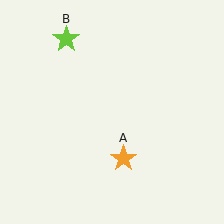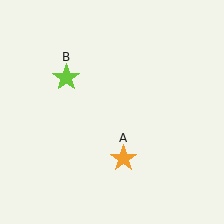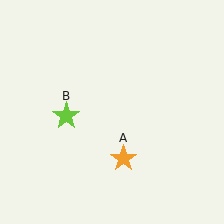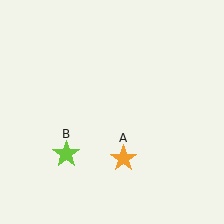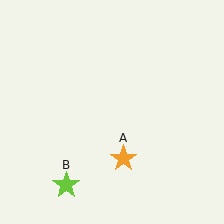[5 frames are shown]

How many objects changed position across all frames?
1 object changed position: lime star (object B).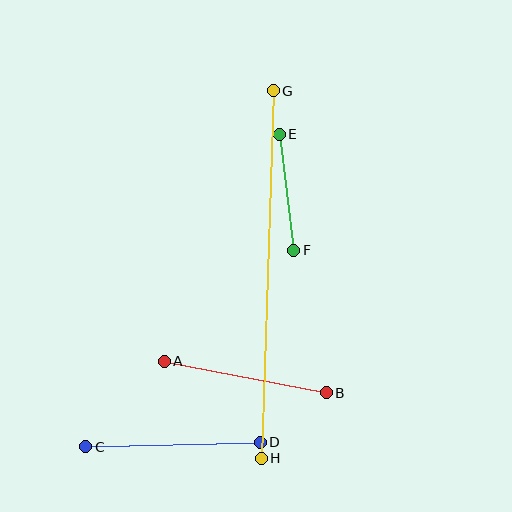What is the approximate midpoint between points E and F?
The midpoint is at approximately (287, 192) pixels.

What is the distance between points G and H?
The distance is approximately 368 pixels.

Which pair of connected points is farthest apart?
Points G and H are farthest apart.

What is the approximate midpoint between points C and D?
The midpoint is at approximately (173, 445) pixels.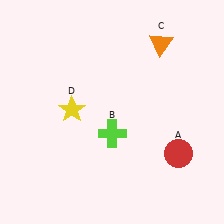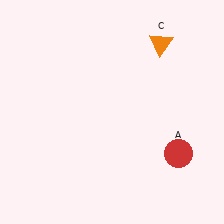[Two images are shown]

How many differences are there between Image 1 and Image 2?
There are 2 differences between the two images.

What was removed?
The lime cross (B), the yellow star (D) were removed in Image 2.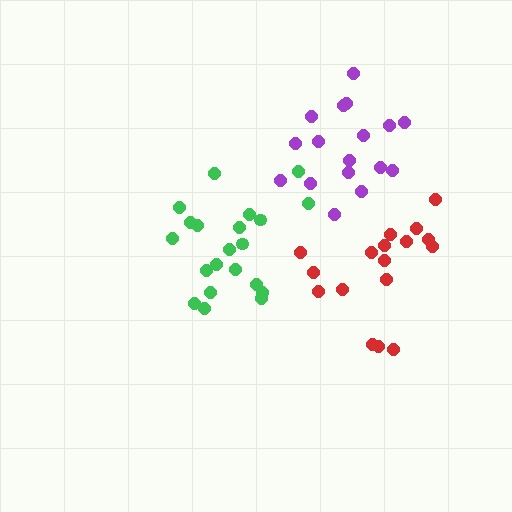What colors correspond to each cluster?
The clusters are colored: green, red, purple.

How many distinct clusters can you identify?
There are 3 distinct clusters.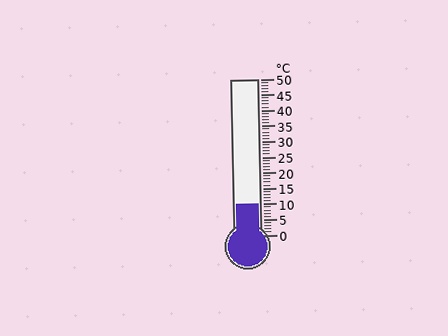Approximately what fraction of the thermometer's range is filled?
The thermometer is filled to approximately 20% of its range.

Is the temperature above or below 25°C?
The temperature is below 25°C.